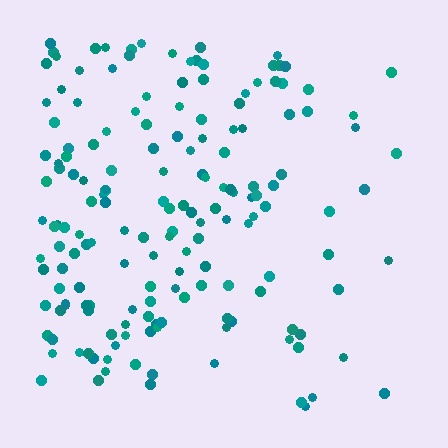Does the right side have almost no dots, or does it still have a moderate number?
Still a moderate number, just noticeably fewer than the left.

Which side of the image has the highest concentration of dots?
The left.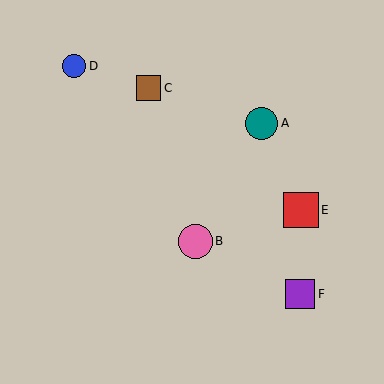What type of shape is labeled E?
Shape E is a red square.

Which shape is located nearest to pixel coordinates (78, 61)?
The blue circle (labeled D) at (74, 66) is nearest to that location.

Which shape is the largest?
The red square (labeled E) is the largest.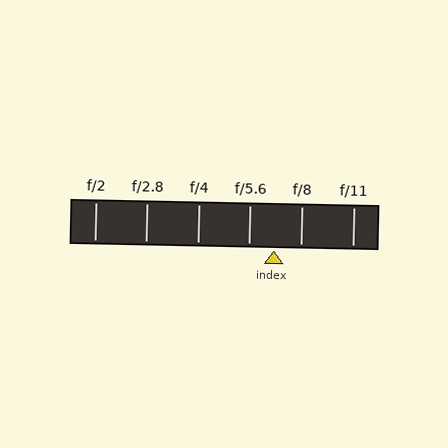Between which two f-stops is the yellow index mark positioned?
The index mark is between f/5.6 and f/8.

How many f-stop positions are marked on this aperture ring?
There are 6 f-stop positions marked.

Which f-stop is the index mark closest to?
The index mark is closest to f/5.6.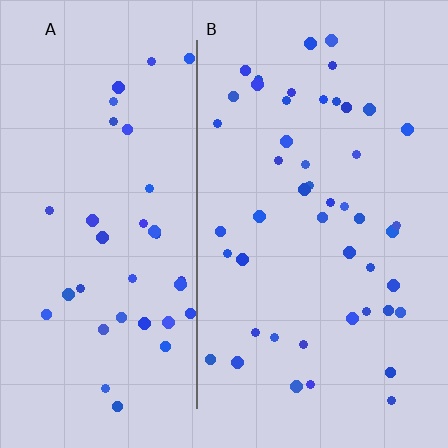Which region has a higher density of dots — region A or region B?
B (the right).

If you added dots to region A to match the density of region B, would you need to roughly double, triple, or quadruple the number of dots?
Approximately double.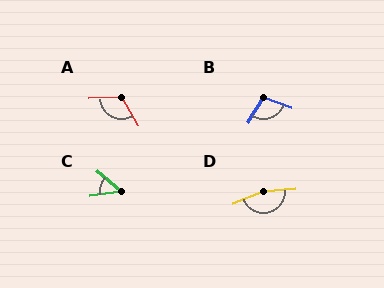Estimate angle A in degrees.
Approximately 117 degrees.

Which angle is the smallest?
C, at approximately 48 degrees.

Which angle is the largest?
D, at approximately 162 degrees.